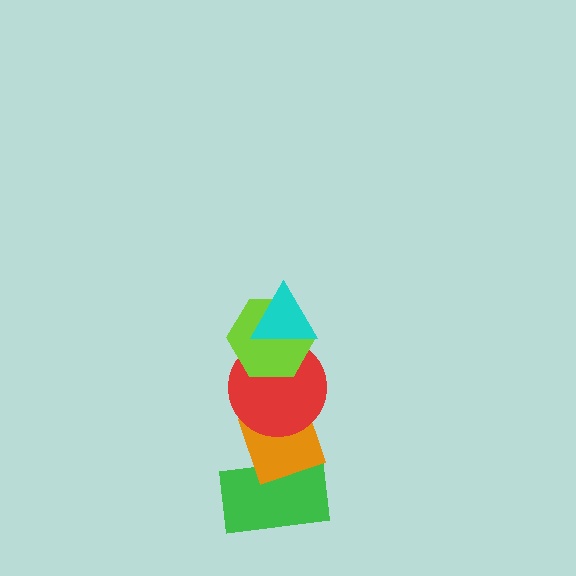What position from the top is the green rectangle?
The green rectangle is 5th from the top.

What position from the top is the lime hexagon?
The lime hexagon is 2nd from the top.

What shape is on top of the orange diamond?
The red circle is on top of the orange diamond.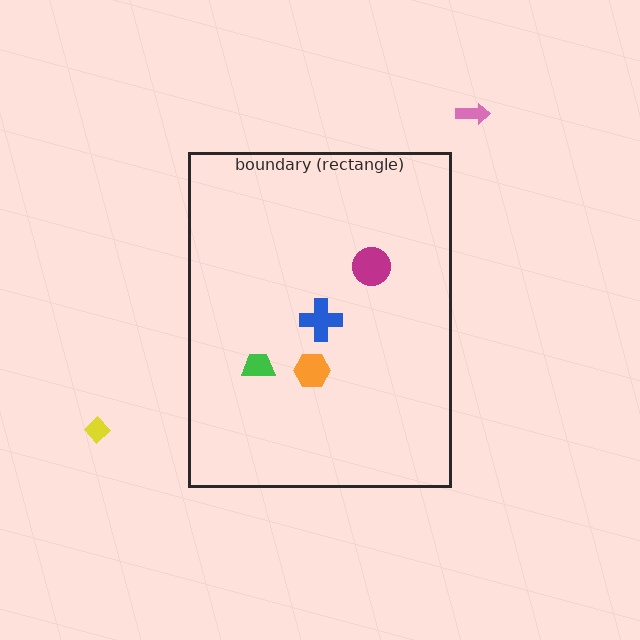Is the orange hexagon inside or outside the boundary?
Inside.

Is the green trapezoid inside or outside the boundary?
Inside.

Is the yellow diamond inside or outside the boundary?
Outside.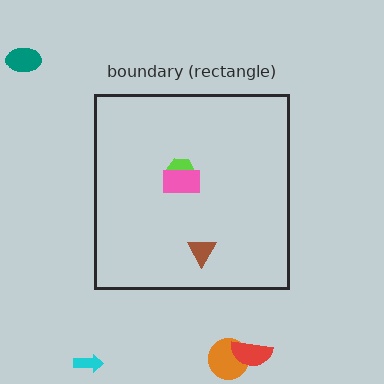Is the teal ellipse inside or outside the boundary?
Outside.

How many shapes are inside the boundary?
3 inside, 4 outside.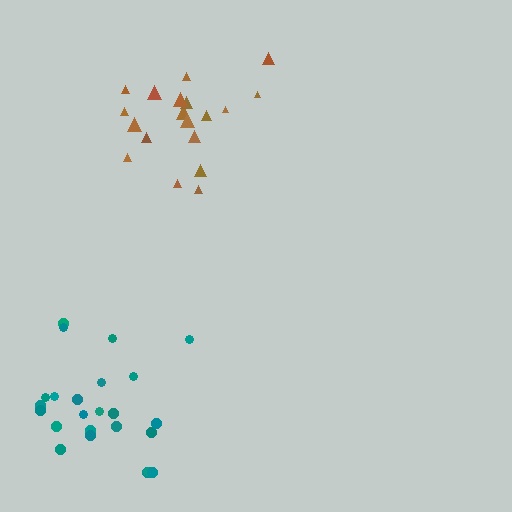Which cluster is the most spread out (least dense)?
Teal.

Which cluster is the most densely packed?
Brown.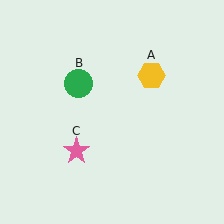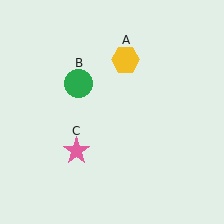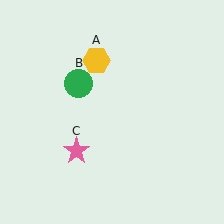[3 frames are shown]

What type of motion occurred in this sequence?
The yellow hexagon (object A) rotated counterclockwise around the center of the scene.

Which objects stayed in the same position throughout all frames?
Green circle (object B) and pink star (object C) remained stationary.